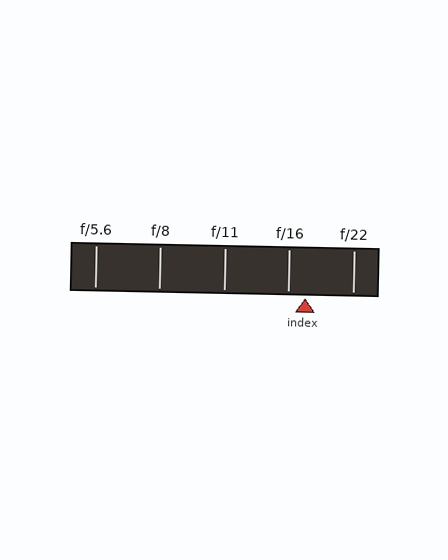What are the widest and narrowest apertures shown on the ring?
The widest aperture shown is f/5.6 and the narrowest is f/22.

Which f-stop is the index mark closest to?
The index mark is closest to f/16.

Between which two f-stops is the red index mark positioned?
The index mark is between f/16 and f/22.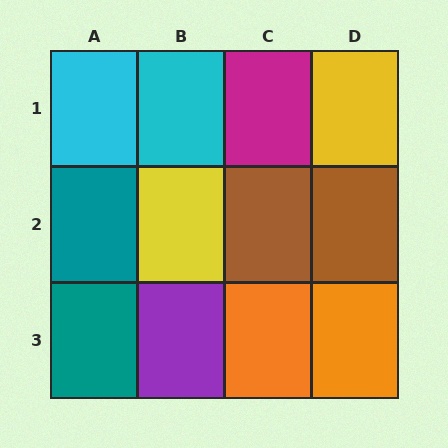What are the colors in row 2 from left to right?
Teal, yellow, brown, brown.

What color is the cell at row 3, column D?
Orange.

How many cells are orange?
2 cells are orange.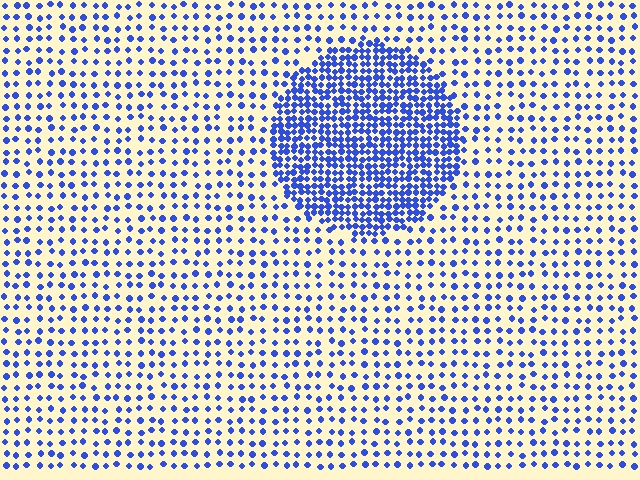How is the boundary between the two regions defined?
The boundary is defined by a change in element density (approximately 2.7x ratio). All elements are the same color, size, and shape.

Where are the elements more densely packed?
The elements are more densely packed inside the circle boundary.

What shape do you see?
I see a circle.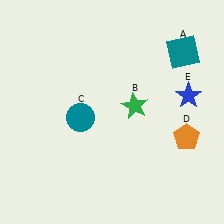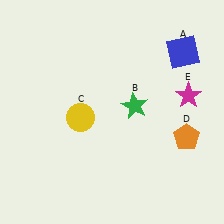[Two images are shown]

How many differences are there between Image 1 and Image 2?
There are 3 differences between the two images.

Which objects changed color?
A changed from teal to blue. C changed from teal to yellow. E changed from blue to magenta.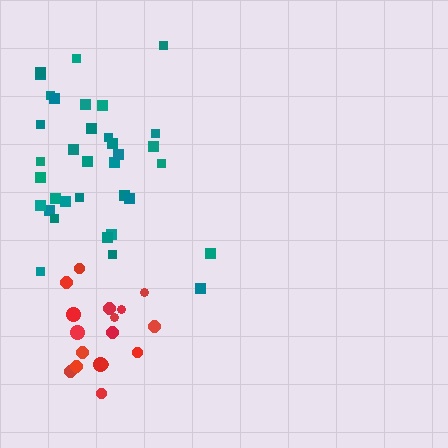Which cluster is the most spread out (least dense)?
Teal.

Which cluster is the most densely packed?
Red.